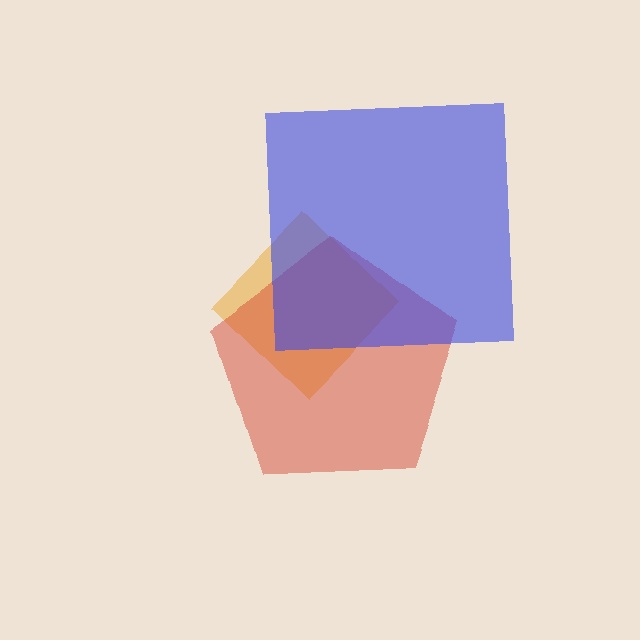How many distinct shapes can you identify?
There are 3 distinct shapes: an orange diamond, a red pentagon, a blue square.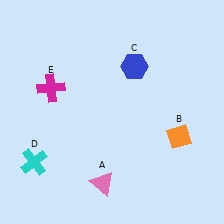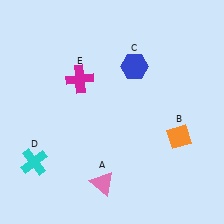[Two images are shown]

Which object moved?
The magenta cross (E) moved right.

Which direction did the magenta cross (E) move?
The magenta cross (E) moved right.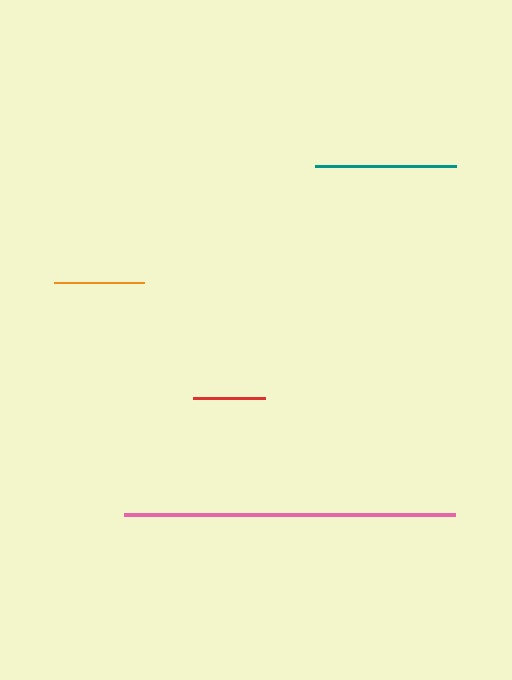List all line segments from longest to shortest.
From longest to shortest: pink, teal, orange, red.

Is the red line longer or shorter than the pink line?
The pink line is longer than the red line.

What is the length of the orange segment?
The orange segment is approximately 91 pixels long.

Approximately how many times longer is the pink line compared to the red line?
The pink line is approximately 4.6 times the length of the red line.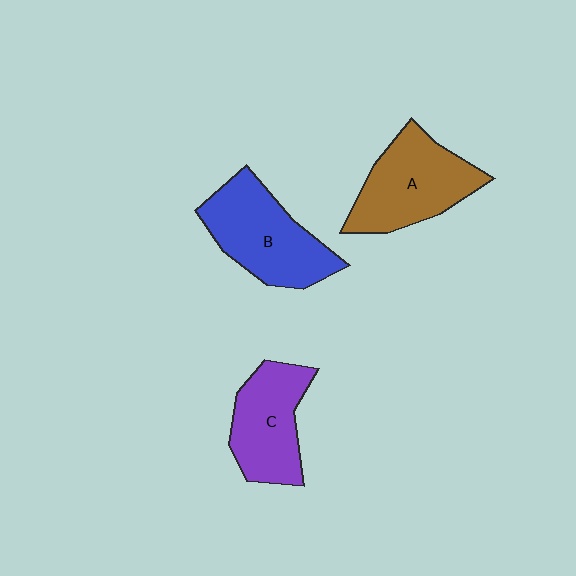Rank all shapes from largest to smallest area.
From largest to smallest: B (blue), A (brown), C (purple).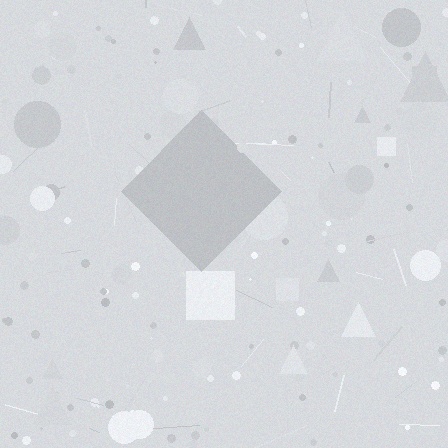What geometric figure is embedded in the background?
A diamond is embedded in the background.